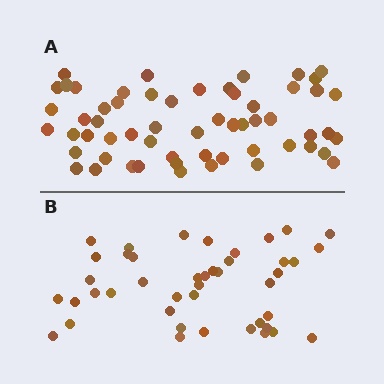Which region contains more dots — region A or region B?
Region A (the top region) has more dots.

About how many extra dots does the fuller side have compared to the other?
Region A has approximately 15 more dots than region B.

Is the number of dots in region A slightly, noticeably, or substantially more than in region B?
Region A has noticeably more, but not dramatically so. The ratio is roughly 1.3 to 1.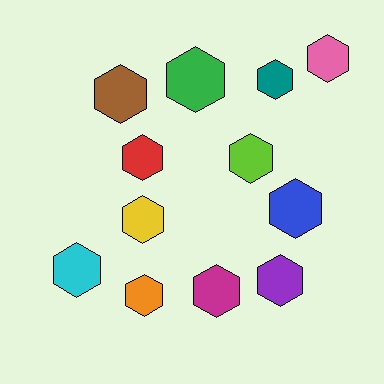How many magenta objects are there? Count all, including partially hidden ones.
There is 1 magenta object.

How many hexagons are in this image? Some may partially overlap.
There are 12 hexagons.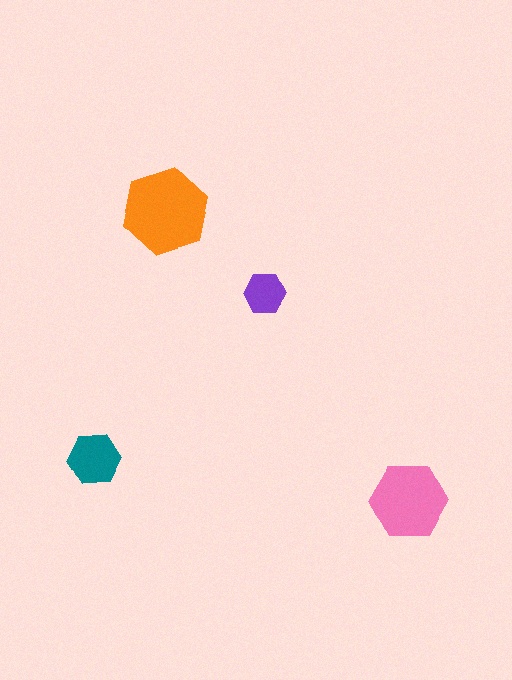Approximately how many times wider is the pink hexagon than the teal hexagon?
About 1.5 times wider.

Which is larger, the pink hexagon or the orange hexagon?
The orange one.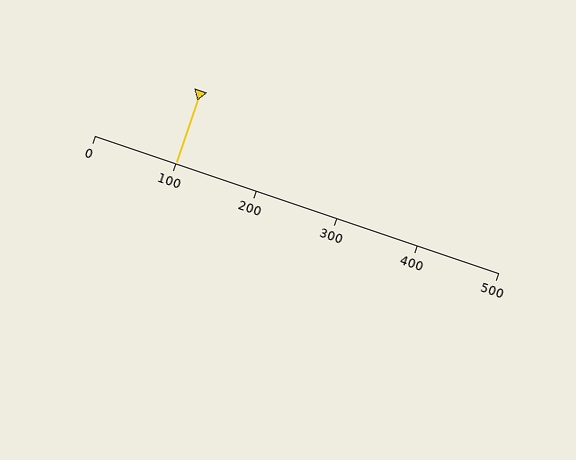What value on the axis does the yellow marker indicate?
The marker indicates approximately 100.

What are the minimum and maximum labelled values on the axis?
The axis runs from 0 to 500.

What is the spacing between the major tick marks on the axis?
The major ticks are spaced 100 apart.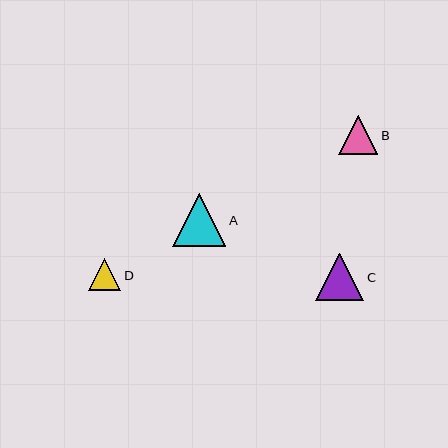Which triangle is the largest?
Triangle A is the largest with a size of approximately 53 pixels.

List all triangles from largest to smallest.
From largest to smallest: A, C, B, D.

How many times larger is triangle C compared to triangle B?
Triangle C is approximately 1.2 times the size of triangle B.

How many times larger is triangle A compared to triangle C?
Triangle A is approximately 1.1 times the size of triangle C.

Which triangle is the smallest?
Triangle D is the smallest with a size of approximately 32 pixels.